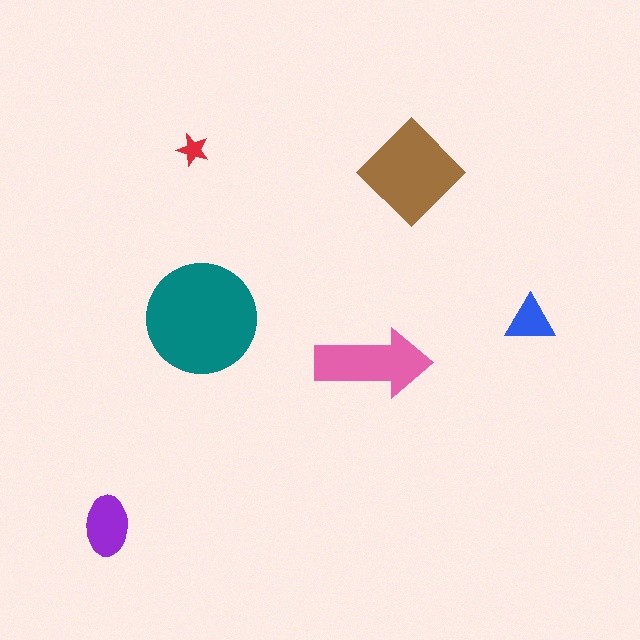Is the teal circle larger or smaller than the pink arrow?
Larger.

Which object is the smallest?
The red star.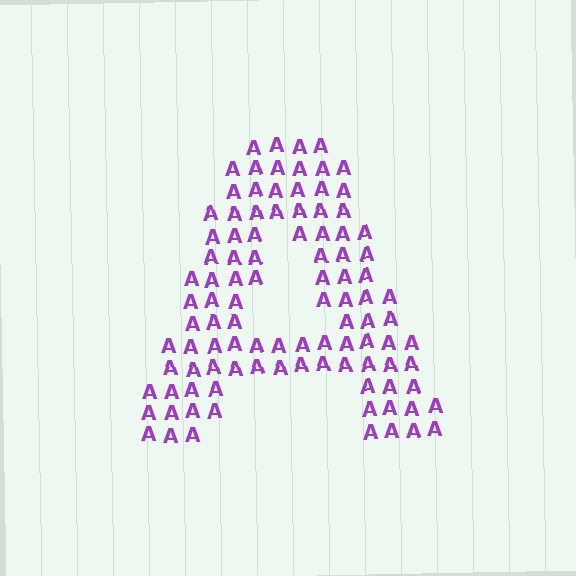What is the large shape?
The large shape is the letter A.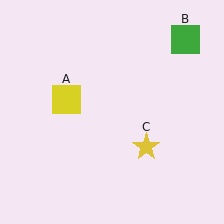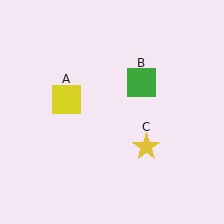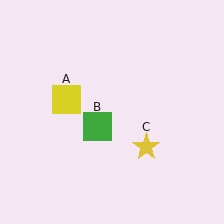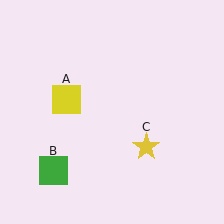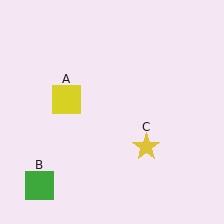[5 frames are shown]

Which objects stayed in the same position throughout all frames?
Yellow square (object A) and yellow star (object C) remained stationary.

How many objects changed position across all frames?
1 object changed position: green square (object B).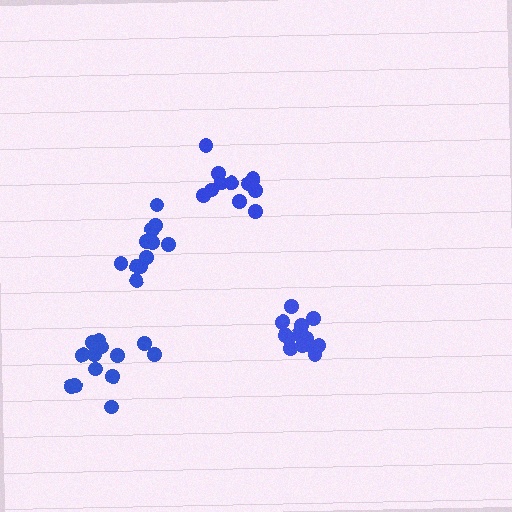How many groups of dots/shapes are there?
There are 4 groups.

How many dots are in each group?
Group 1: 13 dots, Group 2: 13 dots, Group 3: 11 dots, Group 4: 11 dots (48 total).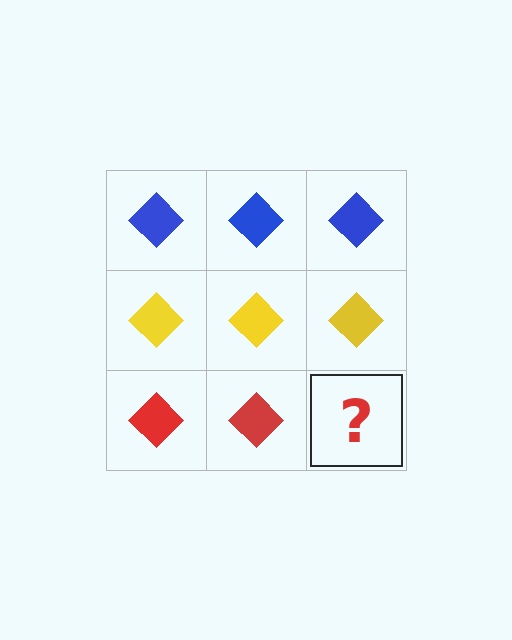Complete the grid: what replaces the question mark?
The question mark should be replaced with a red diamond.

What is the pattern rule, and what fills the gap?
The rule is that each row has a consistent color. The gap should be filled with a red diamond.